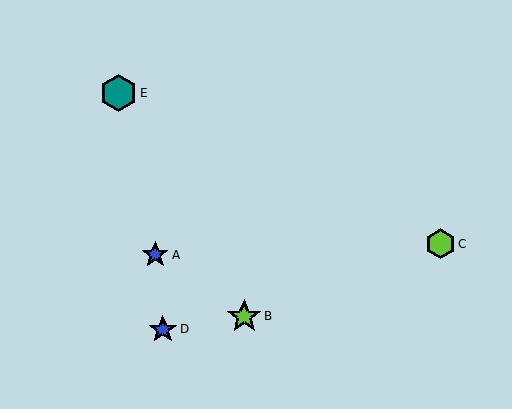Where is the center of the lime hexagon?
The center of the lime hexagon is at (440, 244).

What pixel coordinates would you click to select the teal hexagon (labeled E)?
Click at (119, 93) to select the teal hexagon E.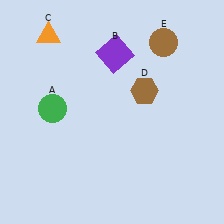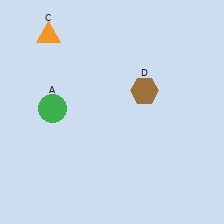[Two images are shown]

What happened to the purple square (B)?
The purple square (B) was removed in Image 2. It was in the top-right area of Image 1.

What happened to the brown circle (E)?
The brown circle (E) was removed in Image 2. It was in the top-right area of Image 1.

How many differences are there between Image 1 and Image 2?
There are 2 differences between the two images.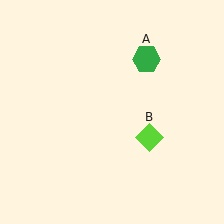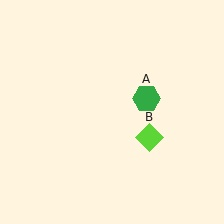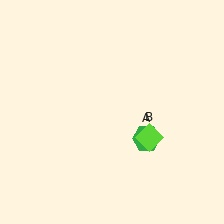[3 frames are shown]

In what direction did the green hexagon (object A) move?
The green hexagon (object A) moved down.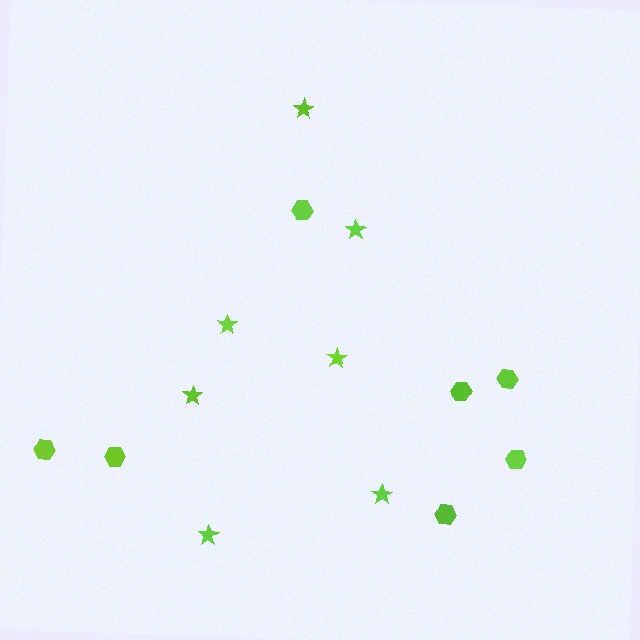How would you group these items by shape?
There are 2 groups: one group of hexagons (7) and one group of stars (7).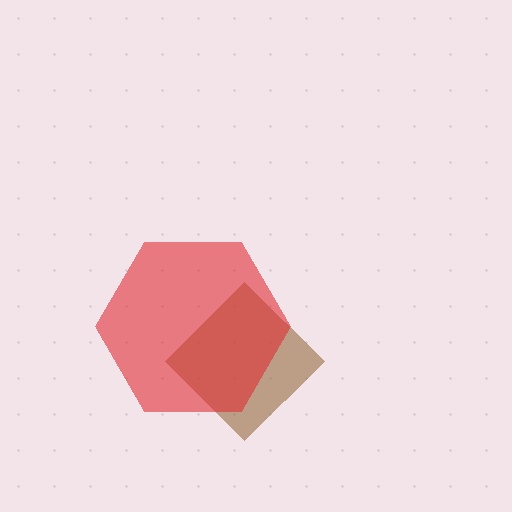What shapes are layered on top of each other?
The layered shapes are: a brown diamond, a red hexagon.